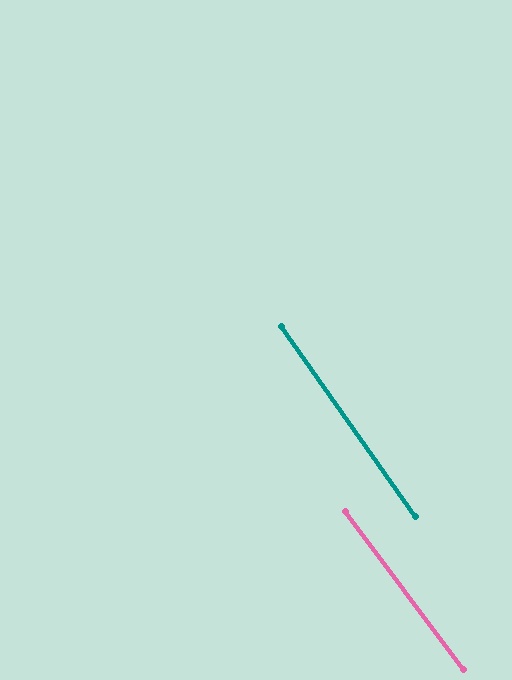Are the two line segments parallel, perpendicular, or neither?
Parallel — their directions differ by only 1.8°.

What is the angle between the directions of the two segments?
Approximately 2 degrees.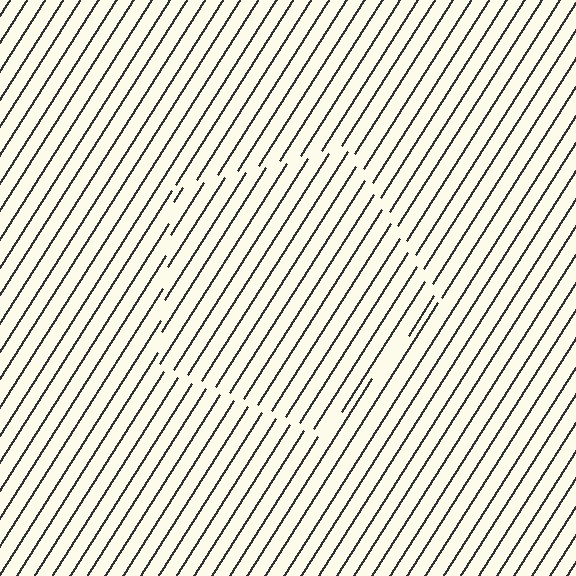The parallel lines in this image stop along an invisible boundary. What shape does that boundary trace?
An illusory pentagon. The interior of the shape contains the same grating, shifted by half a period — the contour is defined by the phase discontinuity where line-ends from the inner and outer gratings abut.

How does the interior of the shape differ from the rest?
The interior of the shape contains the same grating, shifted by half a period — the contour is defined by the phase discontinuity where line-ends from the inner and outer gratings abut.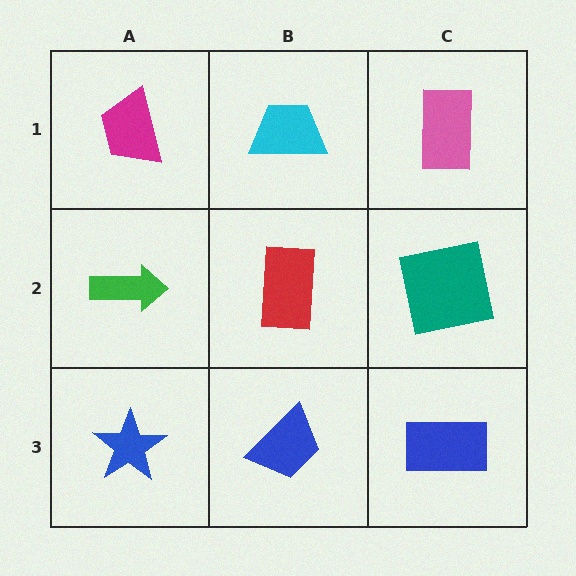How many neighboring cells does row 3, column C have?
2.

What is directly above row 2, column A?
A magenta trapezoid.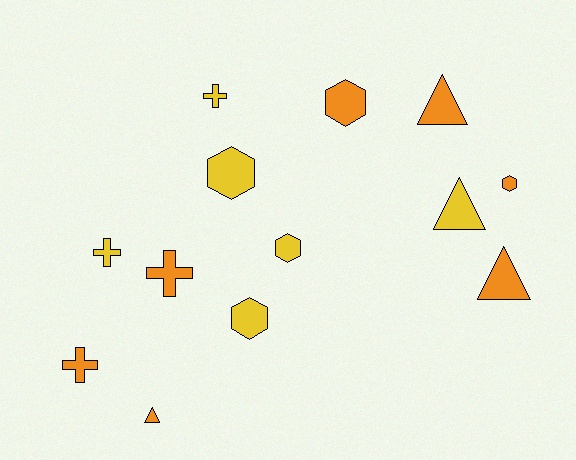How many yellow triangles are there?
There is 1 yellow triangle.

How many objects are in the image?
There are 13 objects.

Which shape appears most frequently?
Hexagon, with 5 objects.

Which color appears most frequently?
Orange, with 7 objects.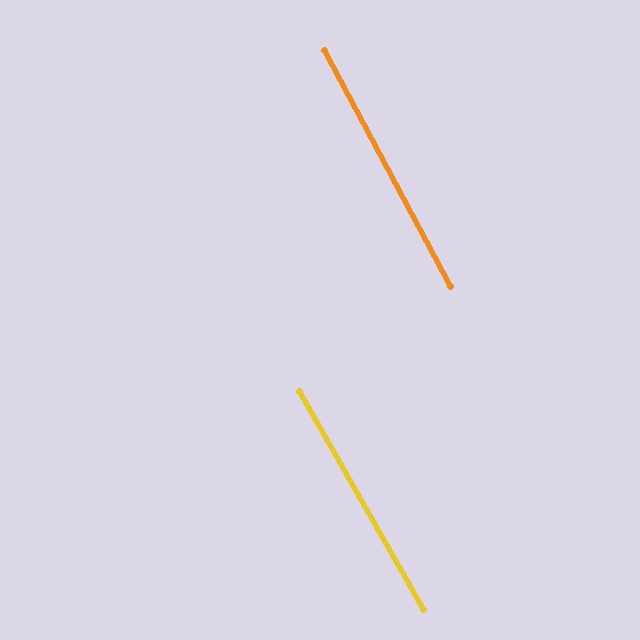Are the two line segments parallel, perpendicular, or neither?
Parallel — their directions differ by only 1.4°.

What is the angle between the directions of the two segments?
Approximately 1 degree.